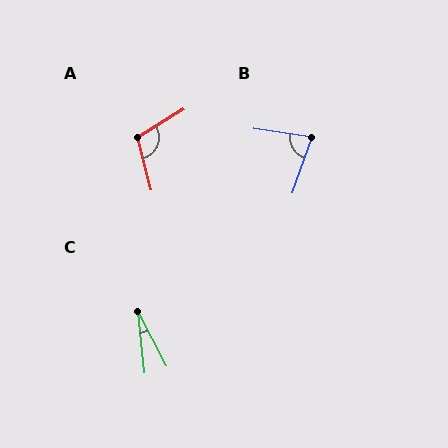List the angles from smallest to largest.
C (22°), B (79°), A (107°).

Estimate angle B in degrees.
Approximately 79 degrees.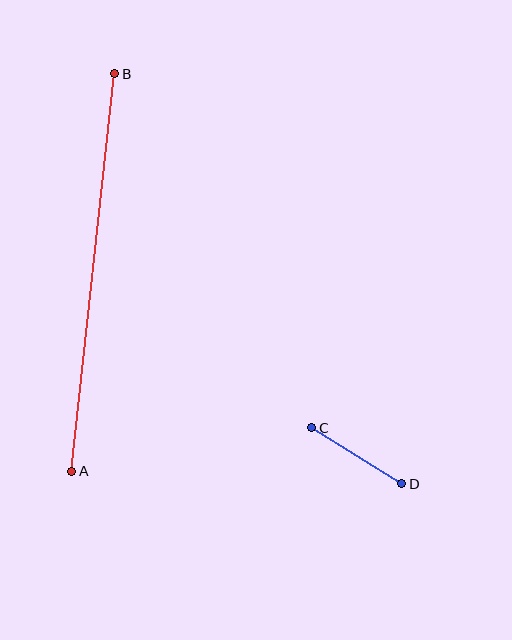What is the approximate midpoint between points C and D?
The midpoint is at approximately (357, 456) pixels.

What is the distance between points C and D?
The distance is approximately 106 pixels.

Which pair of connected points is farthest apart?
Points A and B are farthest apart.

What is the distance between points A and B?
The distance is approximately 400 pixels.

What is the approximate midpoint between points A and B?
The midpoint is at approximately (93, 273) pixels.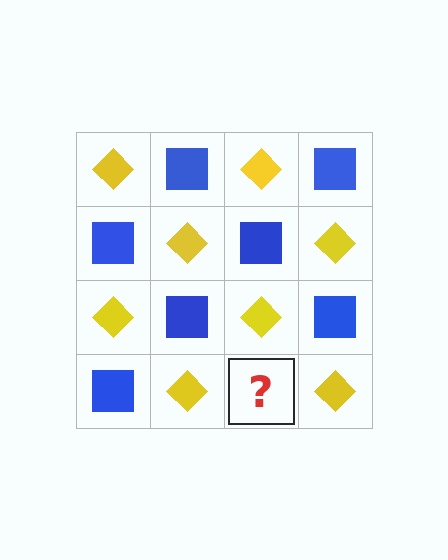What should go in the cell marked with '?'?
The missing cell should contain a blue square.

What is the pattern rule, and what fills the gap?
The rule is that it alternates yellow diamond and blue square in a checkerboard pattern. The gap should be filled with a blue square.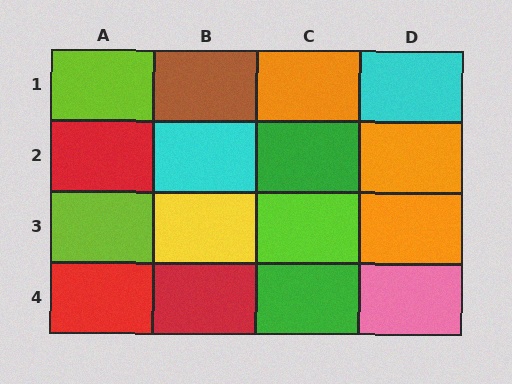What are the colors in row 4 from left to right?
Red, red, green, pink.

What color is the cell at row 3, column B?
Yellow.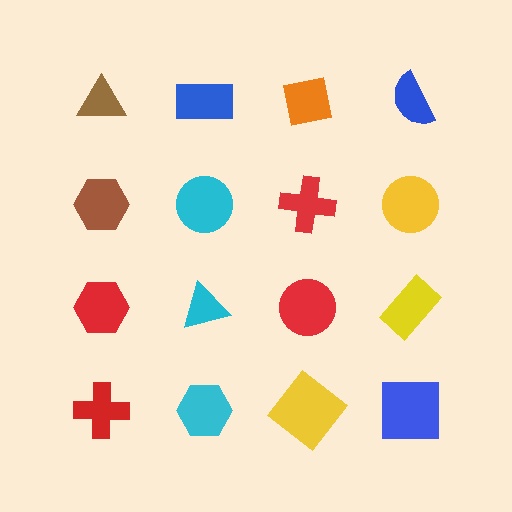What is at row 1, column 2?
A blue rectangle.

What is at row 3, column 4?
A yellow rectangle.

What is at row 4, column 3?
A yellow diamond.